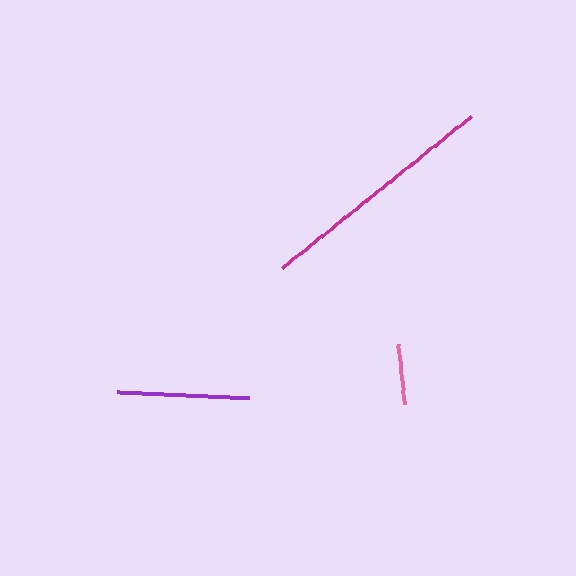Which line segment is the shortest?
The pink line is the shortest at approximately 61 pixels.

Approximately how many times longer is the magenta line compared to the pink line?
The magenta line is approximately 4.0 times the length of the pink line.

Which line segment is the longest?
The magenta line is the longest at approximately 243 pixels.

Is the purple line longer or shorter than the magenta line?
The magenta line is longer than the purple line.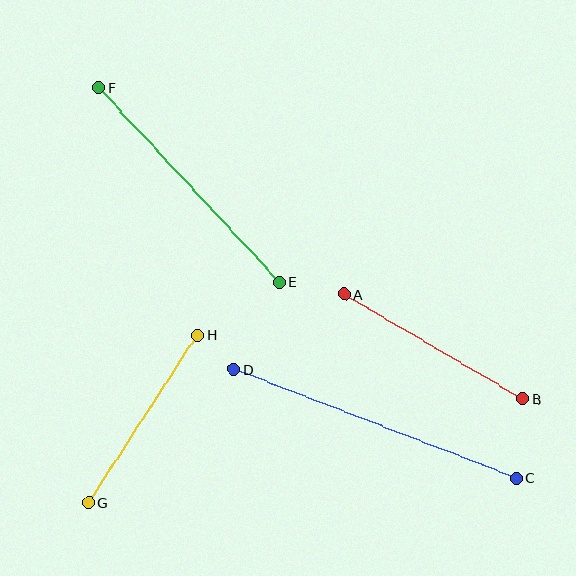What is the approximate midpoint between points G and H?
The midpoint is at approximately (143, 419) pixels.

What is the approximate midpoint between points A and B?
The midpoint is at approximately (434, 347) pixels.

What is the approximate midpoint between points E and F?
The midpoint is at approximately (189, 185) pixels.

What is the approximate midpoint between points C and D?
The midpoint is at approximately (375, 424) pixels.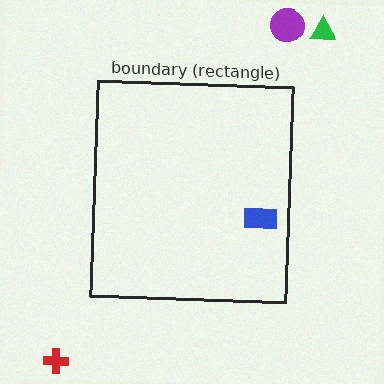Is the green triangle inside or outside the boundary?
Outside.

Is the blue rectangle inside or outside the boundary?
Inside.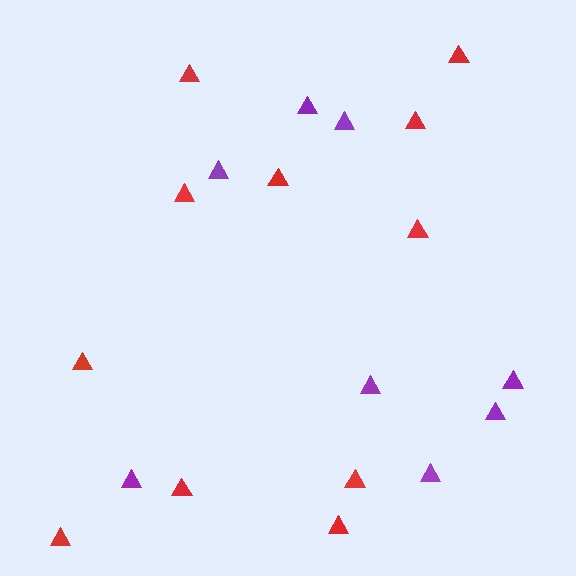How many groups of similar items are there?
There are 2 groups: one group of purple triangles (8) and one group of red triangles (11).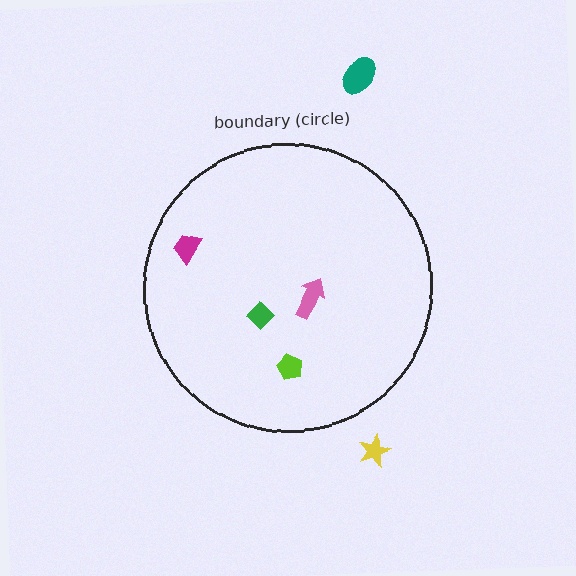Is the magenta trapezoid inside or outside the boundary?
Inside.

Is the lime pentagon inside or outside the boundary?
Inside.